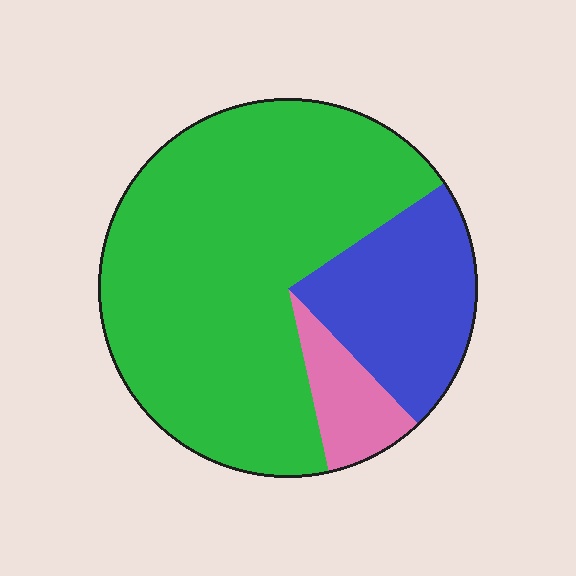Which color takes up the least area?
Pink, at roughly 10%.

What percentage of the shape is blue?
Blue takes up less than a quarter of the shape.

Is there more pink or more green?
Green.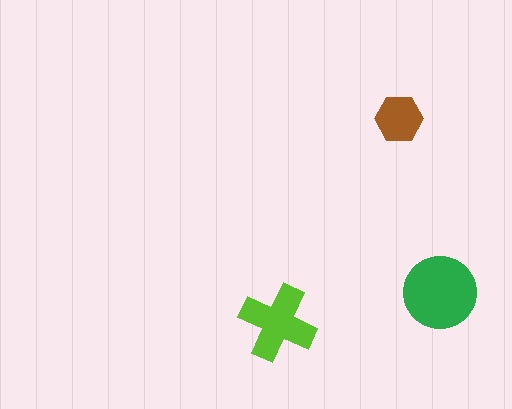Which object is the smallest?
The brown hexagon.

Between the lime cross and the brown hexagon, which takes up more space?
The lime cross.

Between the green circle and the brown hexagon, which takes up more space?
The green circle.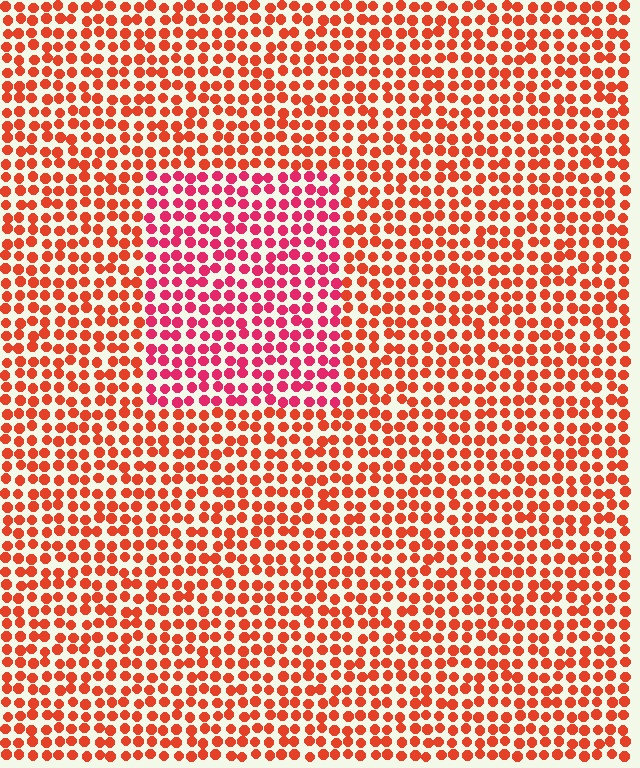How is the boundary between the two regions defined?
The boundary is defined purely by a slight shift in hue (about 29 degrees). Spacing, size, and orientation are identical on both sides.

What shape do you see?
I see a rectangle.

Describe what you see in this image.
The image is filled with small red elements in a uniform arrangement. A rectangle-shaped region is visible where the elements are tinted to a slightly different hue, forming a subtle color boundary.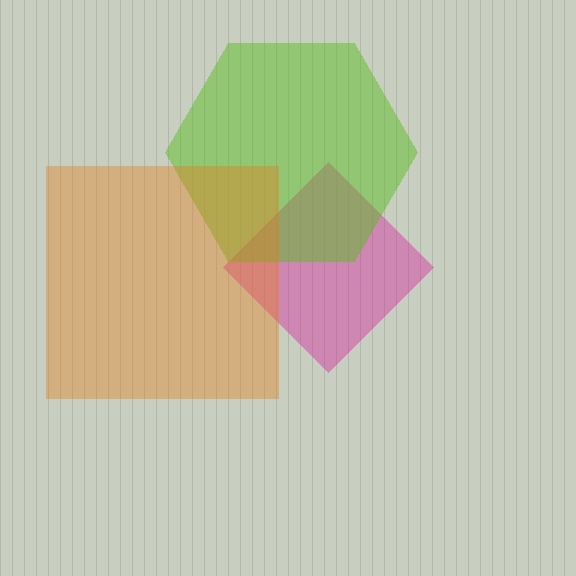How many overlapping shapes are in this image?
There are 3 overlapping shapes in the image.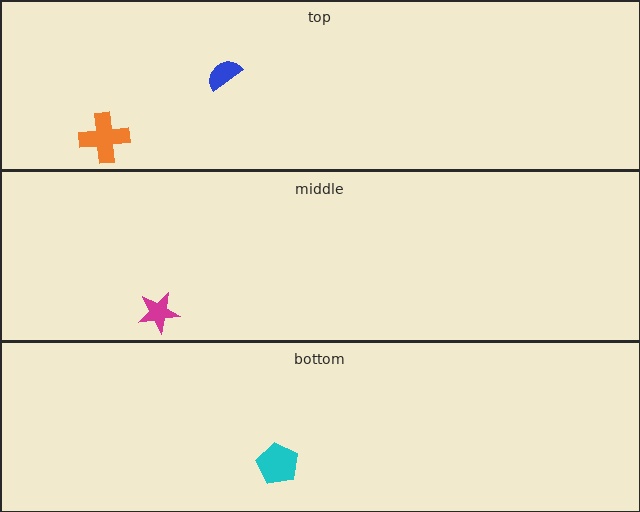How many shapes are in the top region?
2.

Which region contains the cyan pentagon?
The bottom region.